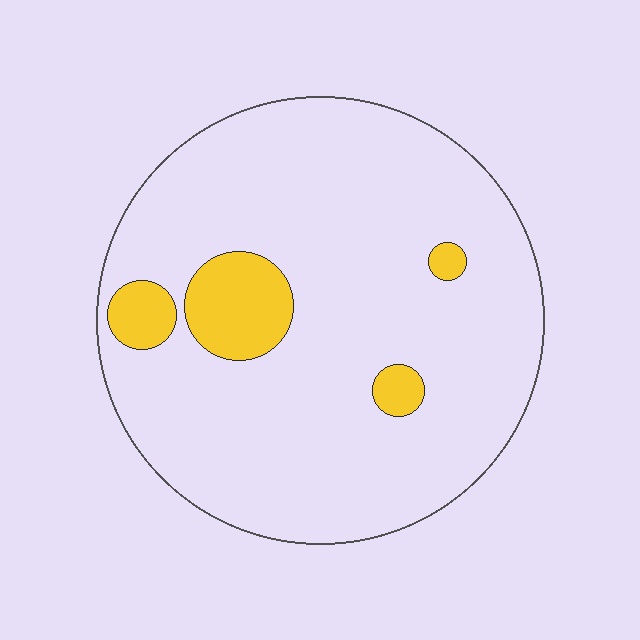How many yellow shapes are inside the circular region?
4.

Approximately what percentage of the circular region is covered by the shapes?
Approximately 10%.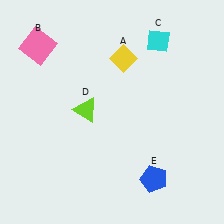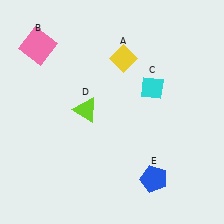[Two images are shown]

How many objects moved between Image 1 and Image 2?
1 object moved between the two images.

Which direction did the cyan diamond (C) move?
The cyan diamond (C) moved down.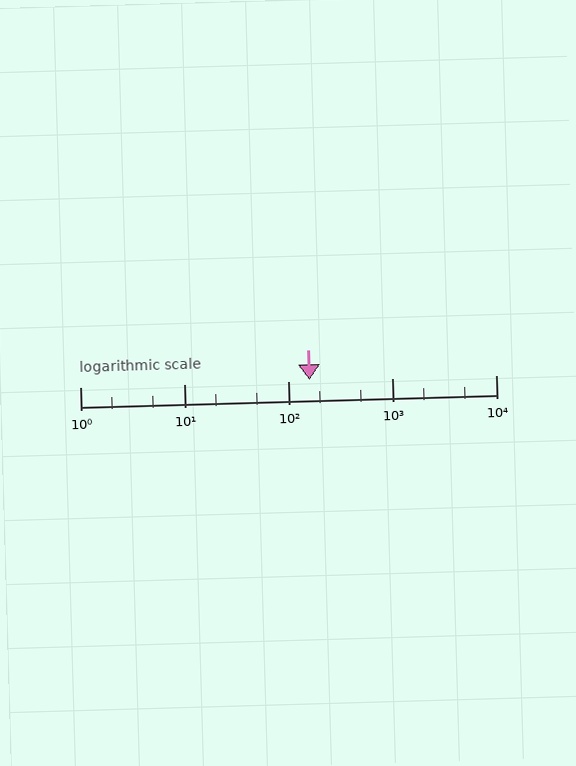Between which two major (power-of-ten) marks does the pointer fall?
The pointer is between 100 and 1000.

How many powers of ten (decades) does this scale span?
The scale spans 4 decades, from 1 to 10000.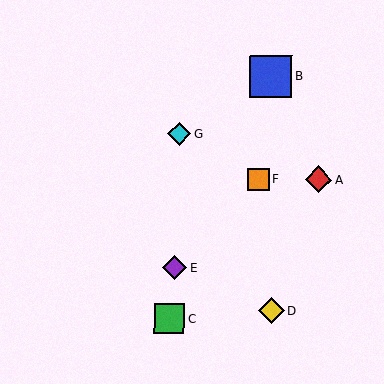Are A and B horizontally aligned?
No, A is at y≈180 and B is at y≈76.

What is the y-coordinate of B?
Object B is at y≈76.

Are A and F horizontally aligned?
Yes, both are at y≈180.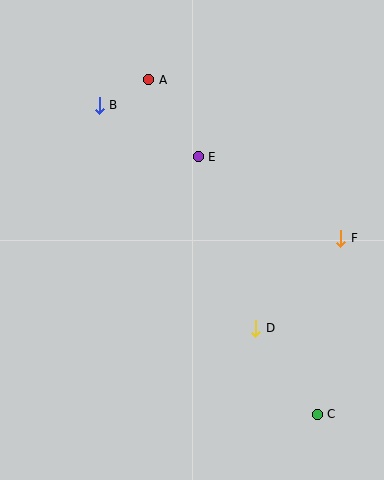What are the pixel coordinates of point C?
Point C is at (317, 414).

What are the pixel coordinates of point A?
Point A is at (149, 80).